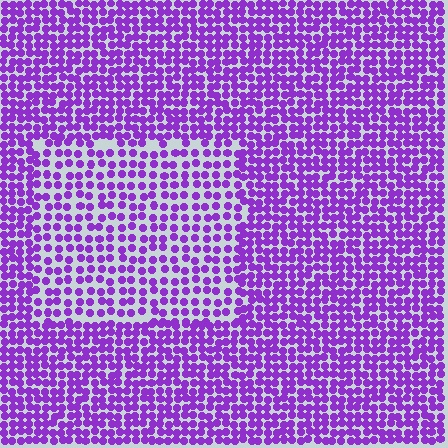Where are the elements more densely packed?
The elements are more densely packed outside the rectangle boundary.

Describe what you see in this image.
The image contains small purple elements arranged at two different densities. A rectangle-shaped region is visible where the elements are less densely packed than the surrounding area.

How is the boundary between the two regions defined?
The boundary is defined by a change in element density (approximately 1.7x ratio). All elements are the same color, size, and shape.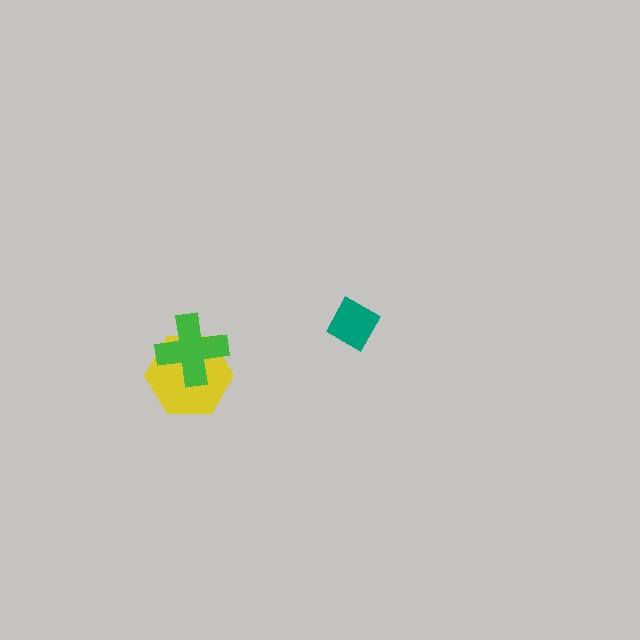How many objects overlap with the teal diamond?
0 objects overlap with the teal diamond.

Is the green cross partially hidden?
No, no other shape covers it.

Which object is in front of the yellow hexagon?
The green cross is in front of the yellow hexagon.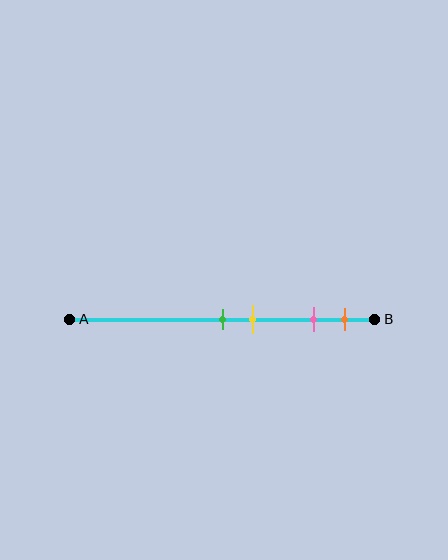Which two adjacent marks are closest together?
The green and yellow marks are the closest adjacent pair.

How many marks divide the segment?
There are 4 marks dividing the segment.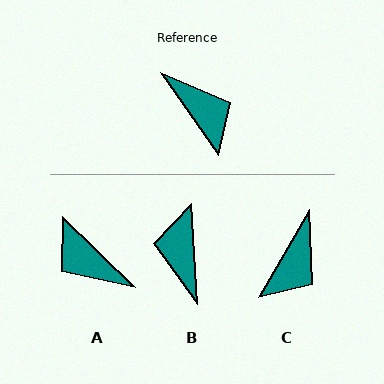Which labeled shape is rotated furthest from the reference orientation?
A, about 169 degrees away.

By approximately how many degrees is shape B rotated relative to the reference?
Approximately 148 degrees counter-clockwise.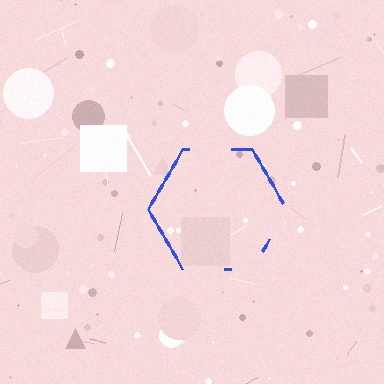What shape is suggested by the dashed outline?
The dashed outline suggests a hexagon.